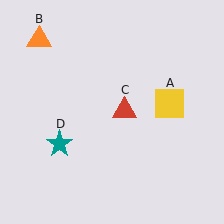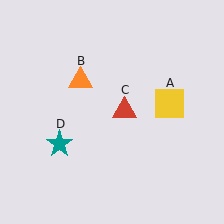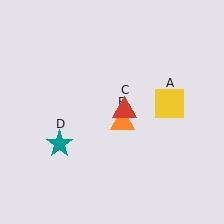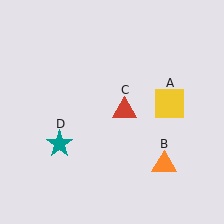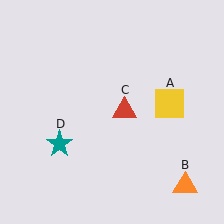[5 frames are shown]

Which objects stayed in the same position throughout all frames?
Yellow square (object A) and red triangle (object C) and teal star (object D) remained stationary.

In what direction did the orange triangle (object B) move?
The orange triangle (object B) moved down and to the right.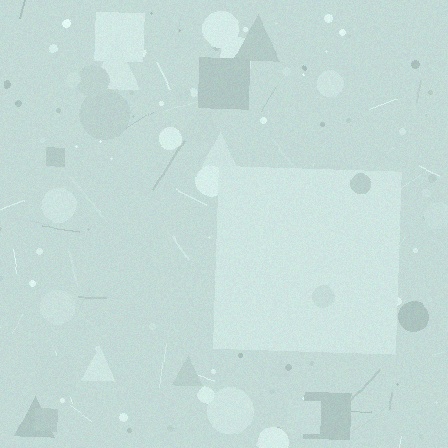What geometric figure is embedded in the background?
A square is embedded in the background.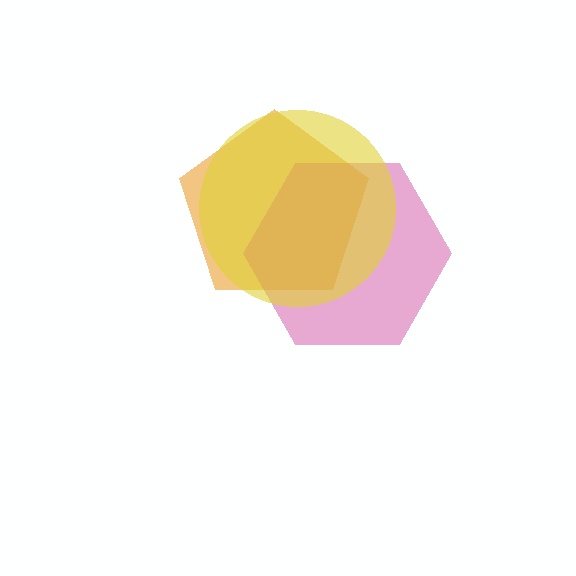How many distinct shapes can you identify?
There are 3 distinct shapes: an orange pentagon, a magenta hexagon, a yellow circle.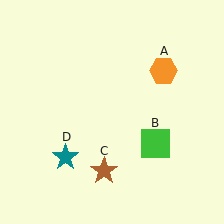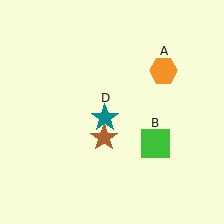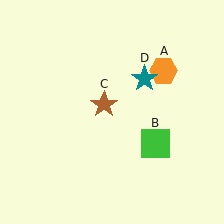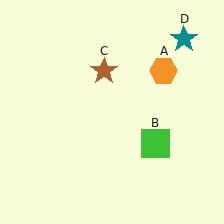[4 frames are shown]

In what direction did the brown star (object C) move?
The brown star (object C) moved up.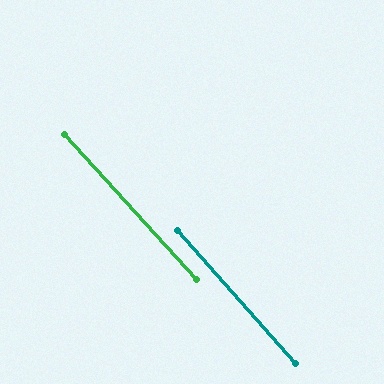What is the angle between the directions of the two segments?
Approximately 1 degree.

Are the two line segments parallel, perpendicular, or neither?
Parallel — their directions differ by only 0.5°.